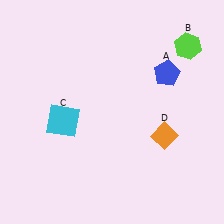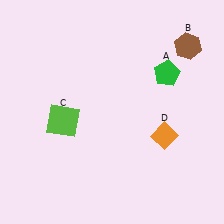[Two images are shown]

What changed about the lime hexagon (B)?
In Image 1, B is lime. In Image 2, it changed to brown.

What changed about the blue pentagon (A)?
In Image 1, A is blue. In Image 2, it changed to green.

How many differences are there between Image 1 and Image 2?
There are 3 differences between the two images.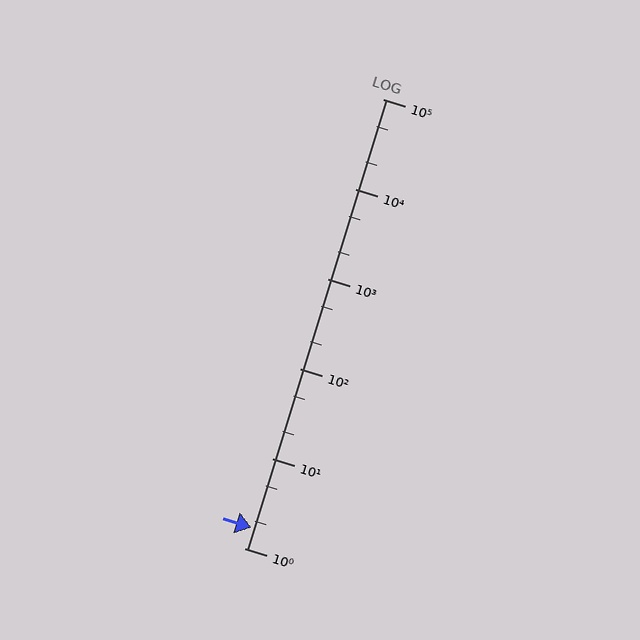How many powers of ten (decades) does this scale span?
The scale spans 5 decades, from 1 to 100000.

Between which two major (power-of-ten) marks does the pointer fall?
The pointer is between 1 and 10.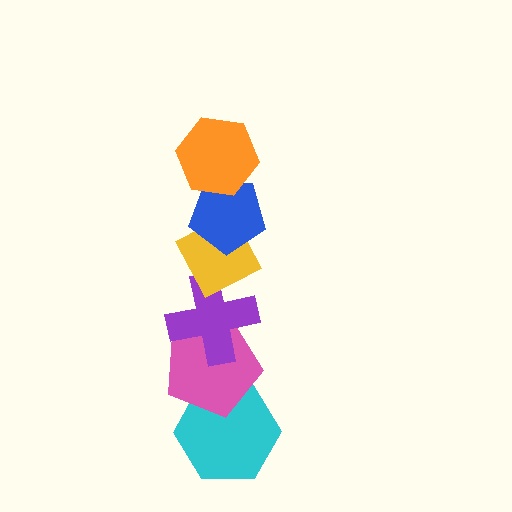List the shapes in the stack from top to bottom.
From top to bottom: the orange hexagon, the blue pentagon, the yellow diamond, the purple cross, the pink pentagon, the cyan hexagon.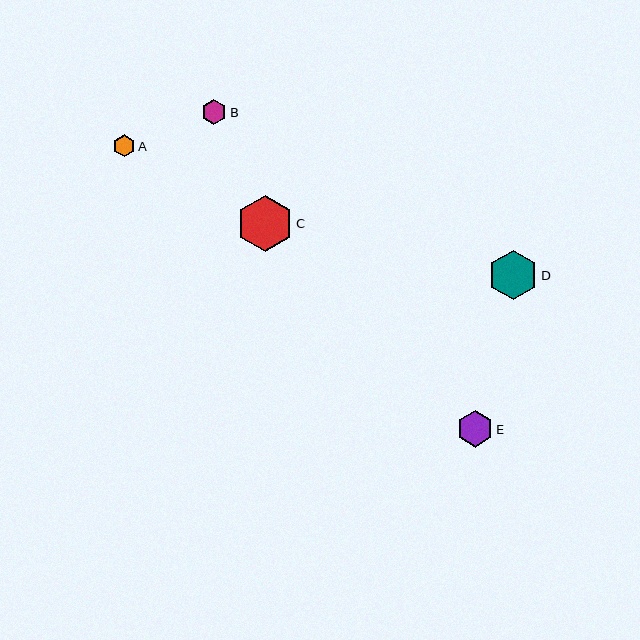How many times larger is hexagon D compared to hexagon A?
Hexagon D is approximately 2.2 times the size of hexagon A.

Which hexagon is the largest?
Hexagon C is the largest with a size of approximately 56 pixels.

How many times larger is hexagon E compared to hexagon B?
Hexagon E is approximately 1.4 times the size of hexagon B.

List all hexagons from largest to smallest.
From largest to smallest: C, D, E, B, A.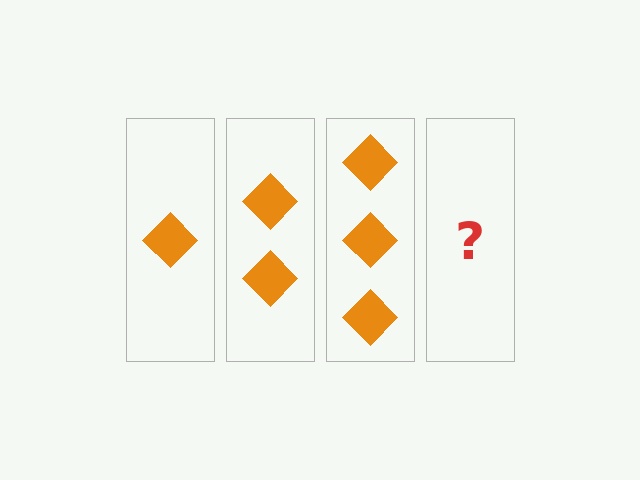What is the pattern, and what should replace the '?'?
The pattern is that each step adds one more diamond. The '?' should be 4 diamonds.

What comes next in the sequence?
The next element should be 4 diamonds.